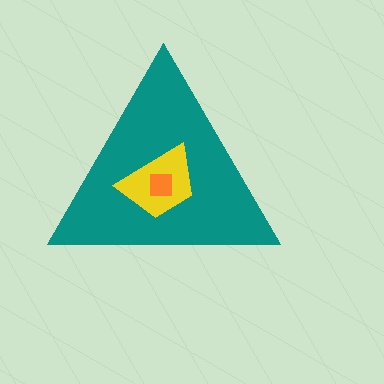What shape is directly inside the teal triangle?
The yellow trapezoid.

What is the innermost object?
The orange square.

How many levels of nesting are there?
3.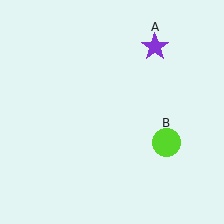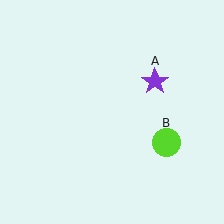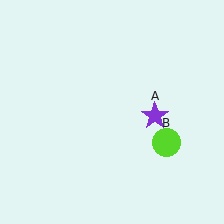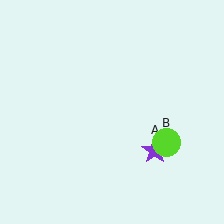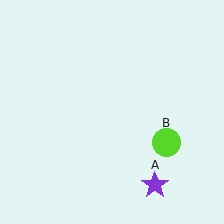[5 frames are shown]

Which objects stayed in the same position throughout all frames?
Lime circle (object B) remained stationary.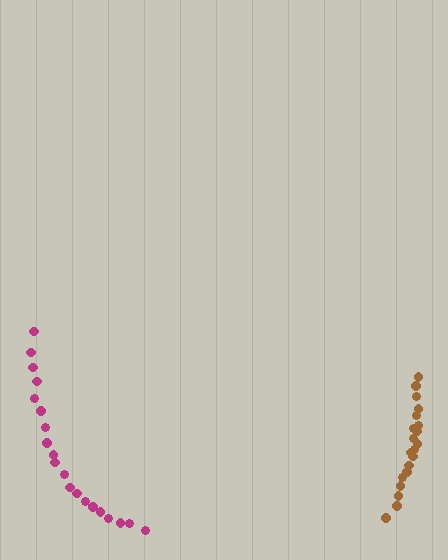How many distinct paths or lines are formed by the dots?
There are 2 distinct paths.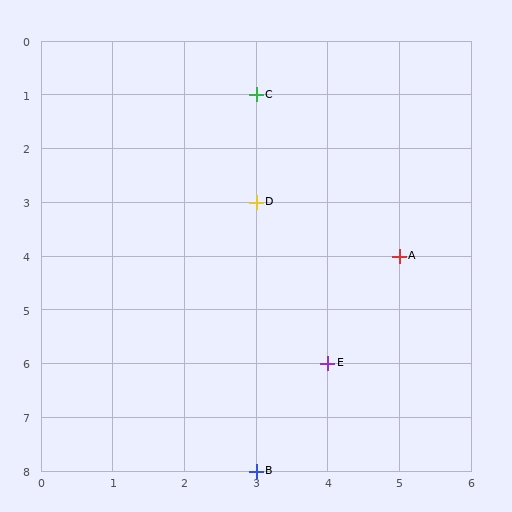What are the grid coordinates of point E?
Point E is at grid coordinates (4, 6).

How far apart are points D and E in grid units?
Points D and E are 1 column and 3 rows apart (about 3.2 grid units diagonally).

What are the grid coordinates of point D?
Point D is at grid coordinates (3, 3).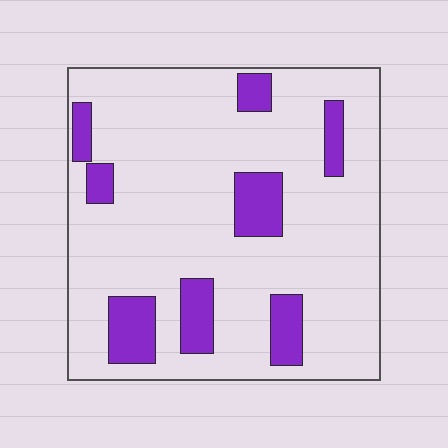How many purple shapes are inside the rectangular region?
8.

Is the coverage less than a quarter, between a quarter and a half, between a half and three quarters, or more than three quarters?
Less than a quarter.